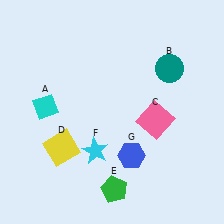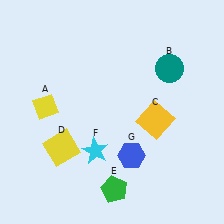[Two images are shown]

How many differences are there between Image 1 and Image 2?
There are 2 differences between the two images.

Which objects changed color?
A changed from cyan to yellow. C changed from pink to yellow.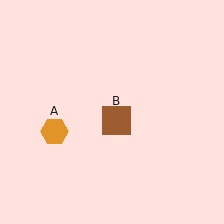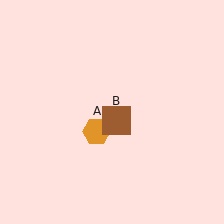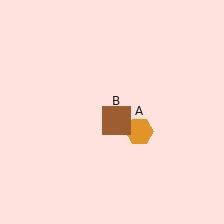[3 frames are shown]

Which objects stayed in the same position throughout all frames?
Brown square (object B) remained stationary.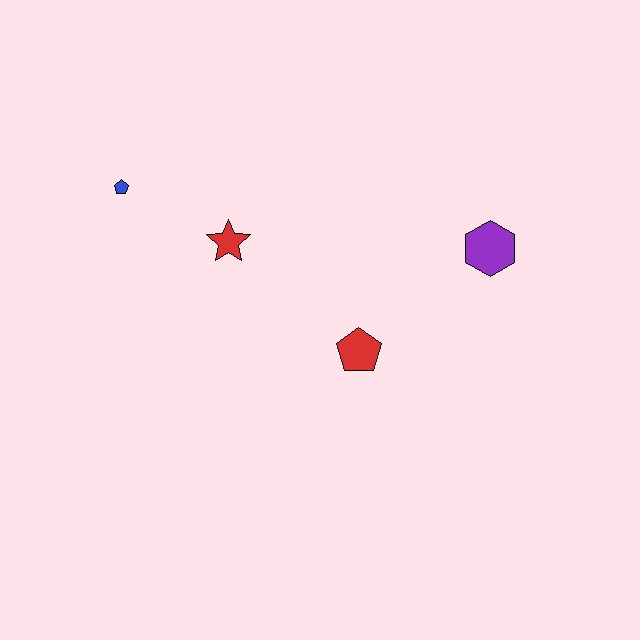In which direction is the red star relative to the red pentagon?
The red star is to the left of the red pentagon.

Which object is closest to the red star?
The blue pentagon is closest to the red star.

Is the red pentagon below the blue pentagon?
Yes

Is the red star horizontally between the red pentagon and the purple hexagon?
No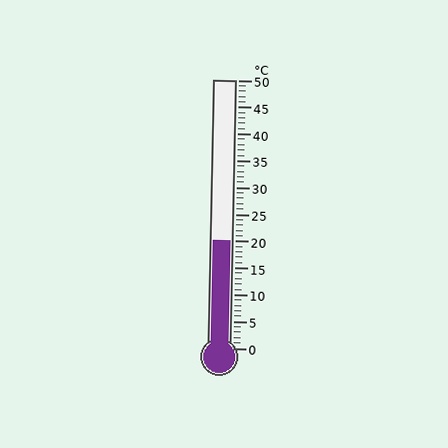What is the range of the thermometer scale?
The thermometer scale ranges from 0°C to 50°C.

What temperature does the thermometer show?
The thermometer shows approximately 20°C.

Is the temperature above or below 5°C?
The temperature is above 5°C.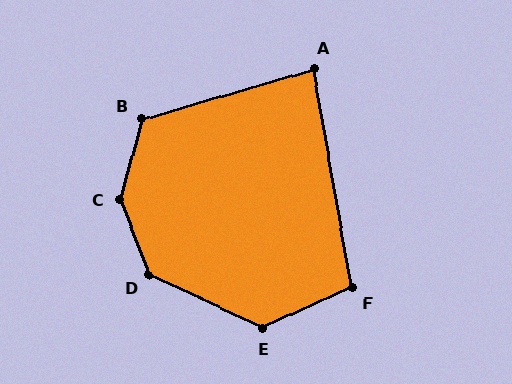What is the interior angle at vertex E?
Approximately 131 degrees (obtuse).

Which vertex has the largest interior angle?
C, at approximately 145 degrees.